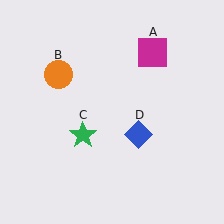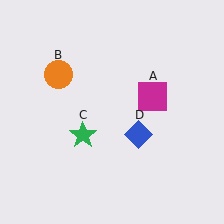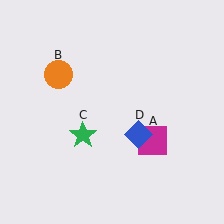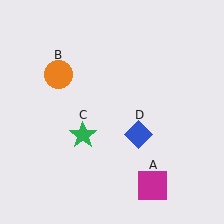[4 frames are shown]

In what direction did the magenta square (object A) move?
The magenta square (object A) moved down.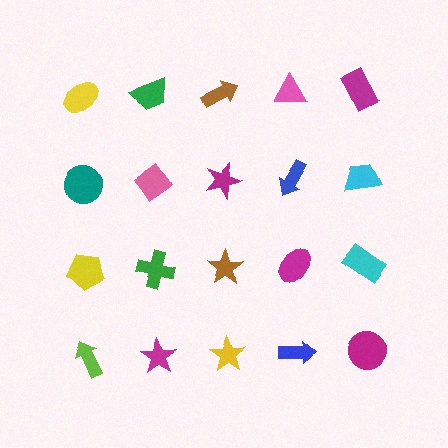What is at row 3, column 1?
A yellow pentagon.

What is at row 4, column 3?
A yellow star.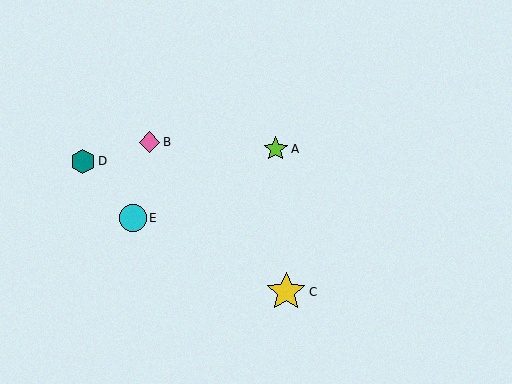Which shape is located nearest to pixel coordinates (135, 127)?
The pink diamond (labeled B) at (149, 142) is nearest to that location.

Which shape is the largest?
The yellow star (labeled C) is the largest.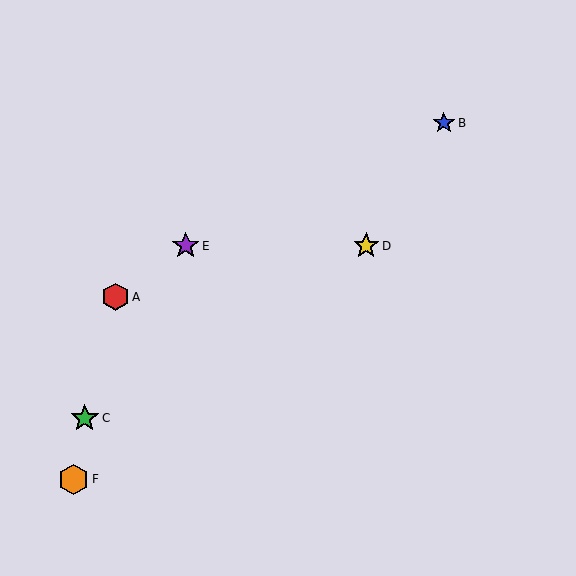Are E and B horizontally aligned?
No, E is at y≈246 and B is at y≈123.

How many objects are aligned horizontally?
2 objects (D, E) are aligned horizontally.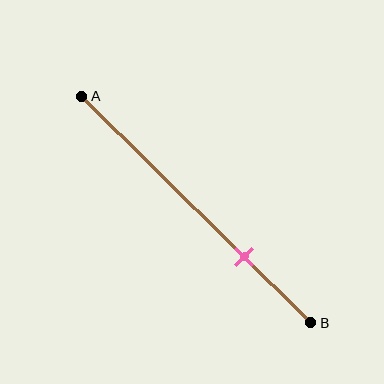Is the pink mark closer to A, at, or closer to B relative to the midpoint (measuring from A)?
The pink mark is closer to point B than the midpoint of segment AB.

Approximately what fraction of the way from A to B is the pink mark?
The pink mark is approximately 70% of the way from A to B.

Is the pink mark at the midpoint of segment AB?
No, the mark is at about 70% from A, not at the 50% midpoint.